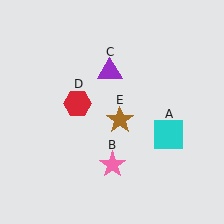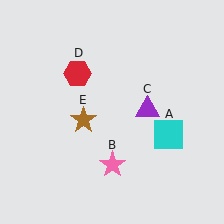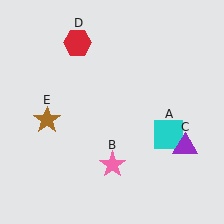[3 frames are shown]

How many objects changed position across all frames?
3 objects changed position: purple triangle (object C), red hexagon (object D), brown star (object E).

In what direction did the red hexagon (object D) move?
The red hexagon (object D) moved up.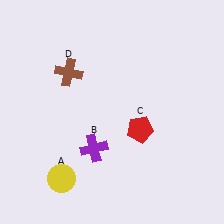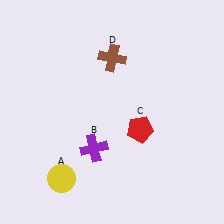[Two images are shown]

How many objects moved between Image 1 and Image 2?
1 object moved between the two images.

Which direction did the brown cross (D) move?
The brown cross (D) moved right.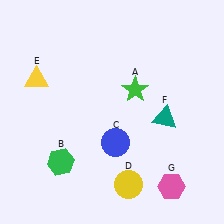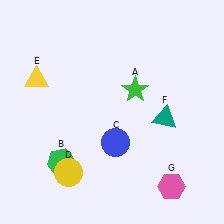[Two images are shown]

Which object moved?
The yellow circle (D) moved left.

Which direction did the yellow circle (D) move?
The yellow circle (D) moved left.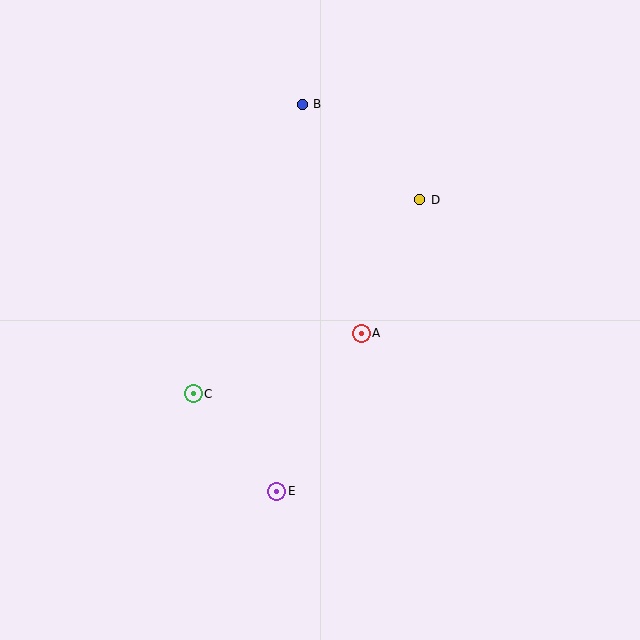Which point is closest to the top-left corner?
Point B is closest to the top-left corner.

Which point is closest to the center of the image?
Point A at (361, 333) is closest to the center.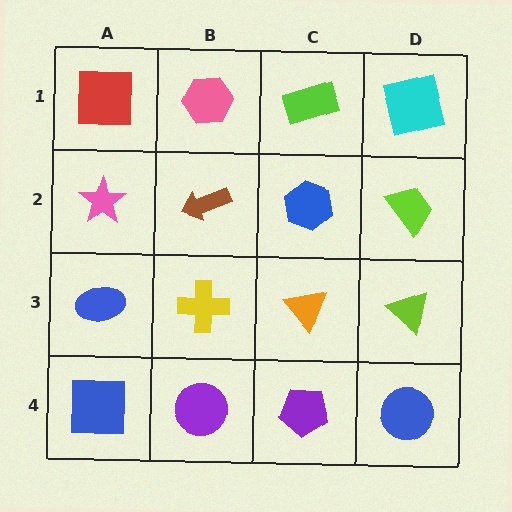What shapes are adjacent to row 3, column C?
A blue hexagon (row 2, column C), a purple pentagon (row 4, column C), a yellow cross (row 3, column B), a lime triangle (row 3, column D).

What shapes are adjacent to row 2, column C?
A lime rectangle (row 1, column C), an orange triangle (row 3, column C), a brown arrow (row 2, column B), a lime trapezoid (row 2, column D).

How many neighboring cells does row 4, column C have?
3.